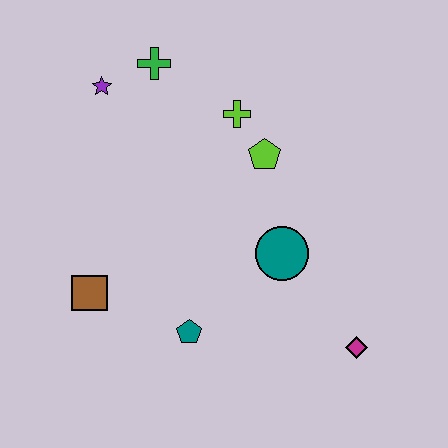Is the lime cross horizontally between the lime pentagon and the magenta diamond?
No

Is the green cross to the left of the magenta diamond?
Yes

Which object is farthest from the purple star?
The magenta diamond is farthest from the purple star.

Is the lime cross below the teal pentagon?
No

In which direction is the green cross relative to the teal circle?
The green cross is above the teal circle.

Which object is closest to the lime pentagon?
The lime cross is closest to the lime pentagon.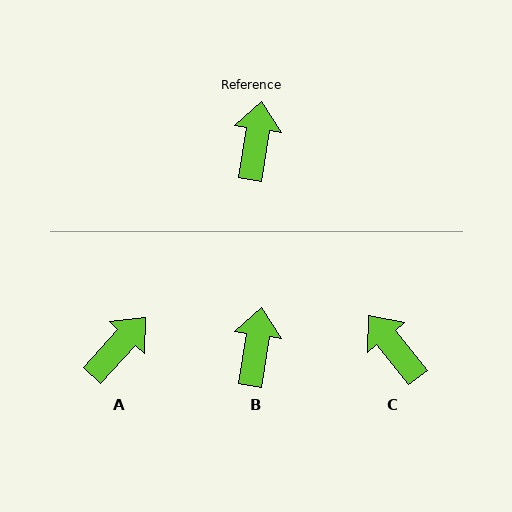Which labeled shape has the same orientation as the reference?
B.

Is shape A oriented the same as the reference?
No, it is off by about 34 degrees.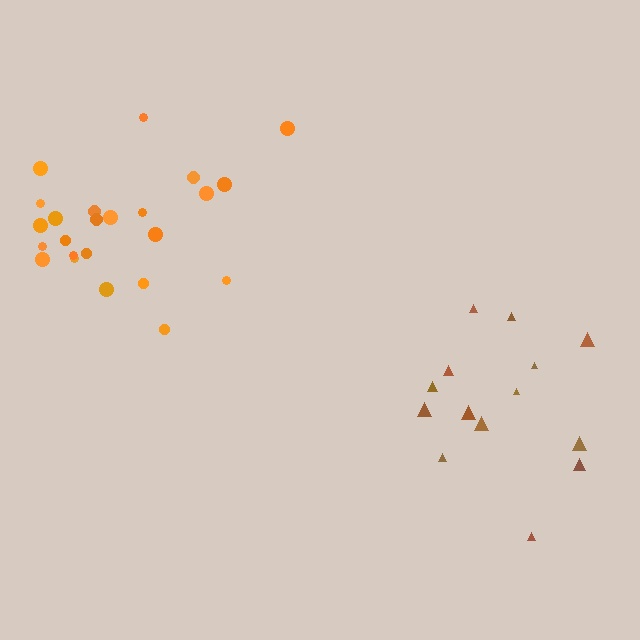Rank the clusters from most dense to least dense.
orange, brown.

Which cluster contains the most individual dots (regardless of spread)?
Orange (24).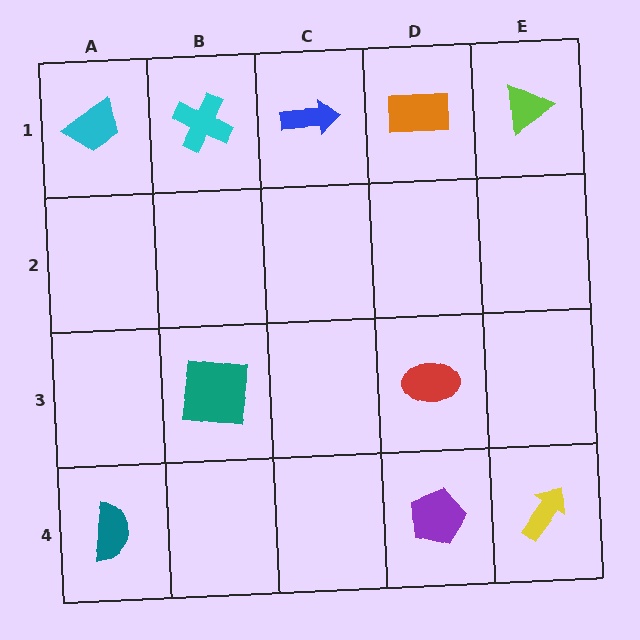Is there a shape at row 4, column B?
No, that cell is empty.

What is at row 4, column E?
A yellow arrow.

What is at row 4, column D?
A purple pentagon.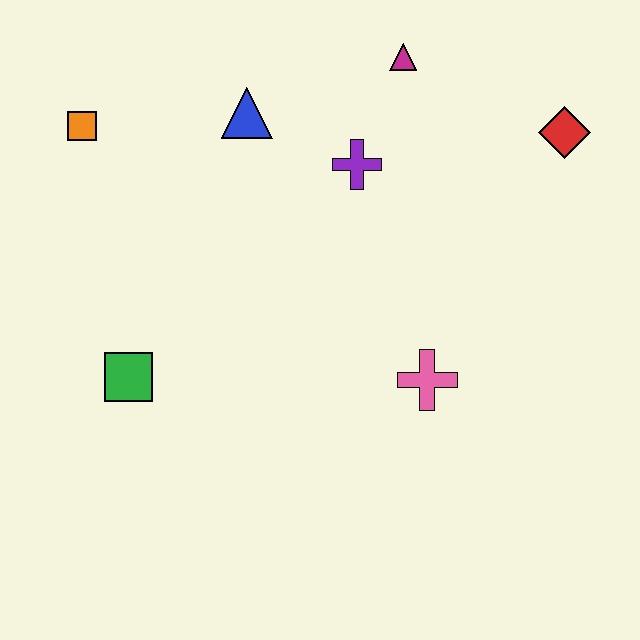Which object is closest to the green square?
The orange square is closest to the green square.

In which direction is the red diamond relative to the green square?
The red diamond is to the right of the green square.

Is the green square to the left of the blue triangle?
Yes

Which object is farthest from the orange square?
The red diamond is farthest from the orange square.